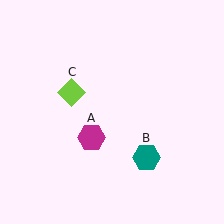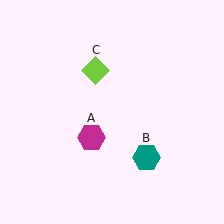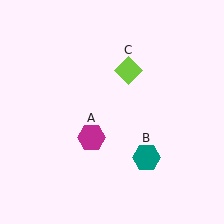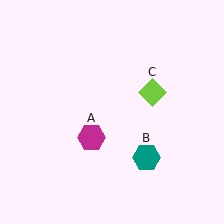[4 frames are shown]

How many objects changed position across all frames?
1 object changed position: lime diamond (object C).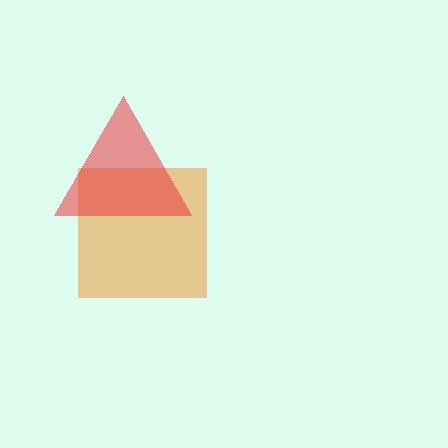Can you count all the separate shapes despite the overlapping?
Yes, there are 2 separate shapes.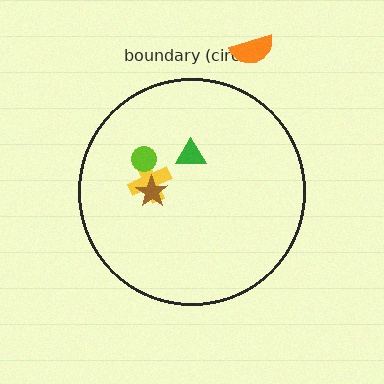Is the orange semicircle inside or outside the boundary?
Outside.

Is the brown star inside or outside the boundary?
Inside.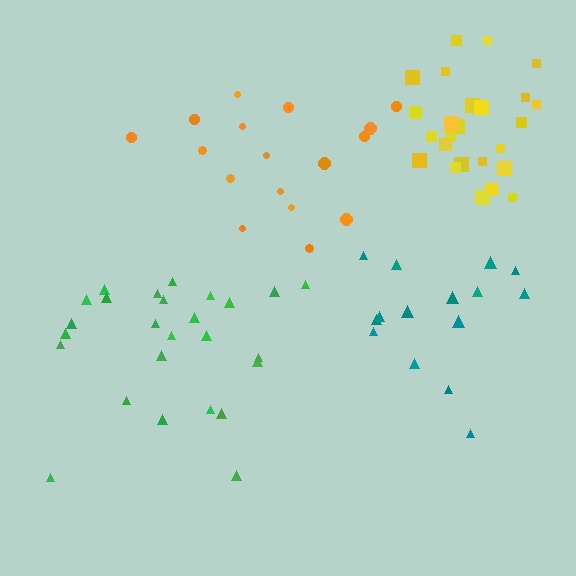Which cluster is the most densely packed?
Yellow.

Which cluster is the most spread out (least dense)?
Orange.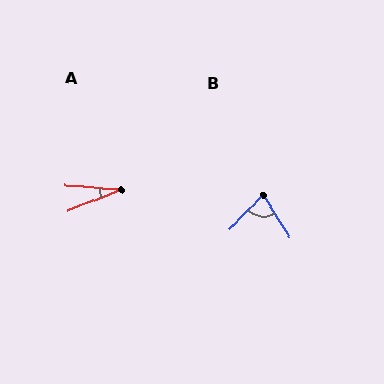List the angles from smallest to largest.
A (26°), B (77°).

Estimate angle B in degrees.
Approximately 77 degrees.